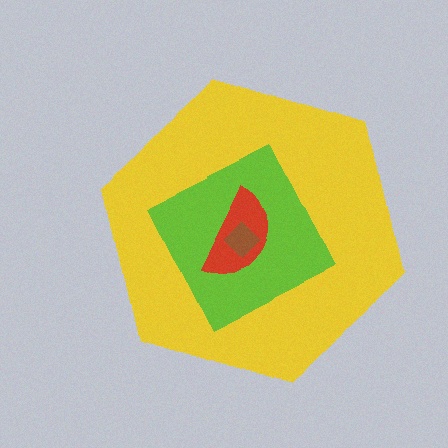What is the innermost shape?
The brown diamond.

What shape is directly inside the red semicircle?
The brown diamond.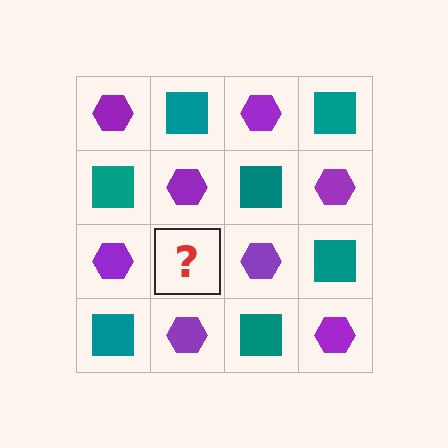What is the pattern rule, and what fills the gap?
The rule is that it alternates purple hexagon and teal square in a checkerboard pattern. The gap should be filled with a teal square.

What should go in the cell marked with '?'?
The missing cell should contain a teal square.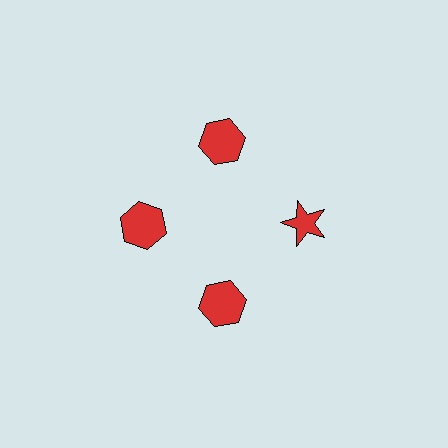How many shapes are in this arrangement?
There are 4 shapes arranged in a ring pattern.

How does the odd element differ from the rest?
It has a different shape: star instead of hexagon.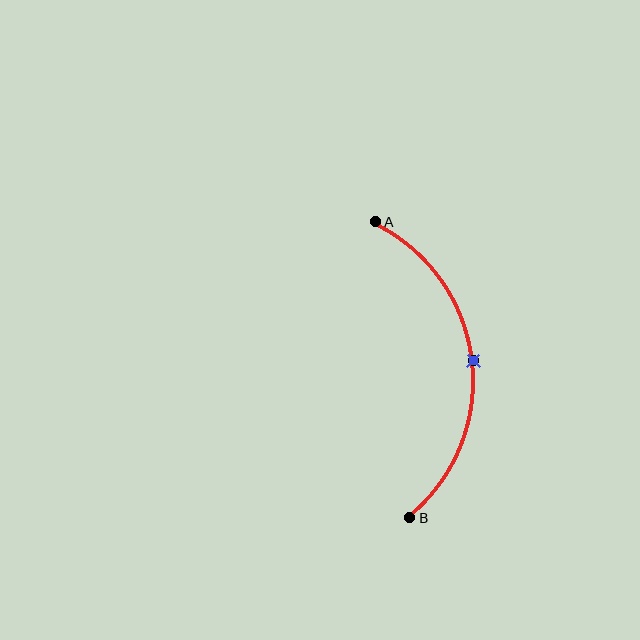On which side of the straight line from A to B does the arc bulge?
The arc bulges to the right of the straight line connecting A and B.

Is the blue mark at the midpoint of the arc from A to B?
Yes. The blue mark lies on the arc at equal arc-length from both A and B — it is the arc midpoint.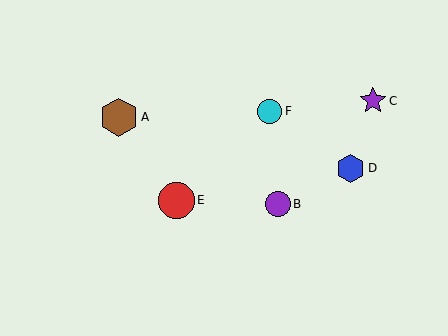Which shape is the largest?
The brown hexagon (labeled A) is the largest.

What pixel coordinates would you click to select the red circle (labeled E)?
Click at (176, 200) to select the red circle E.